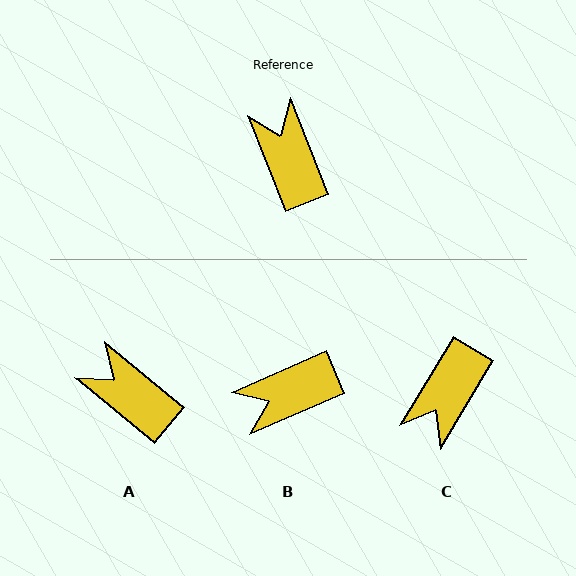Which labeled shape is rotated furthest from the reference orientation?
C, about 127 degrees away.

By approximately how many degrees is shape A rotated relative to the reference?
Approximately 29 degrees counter-clockwise.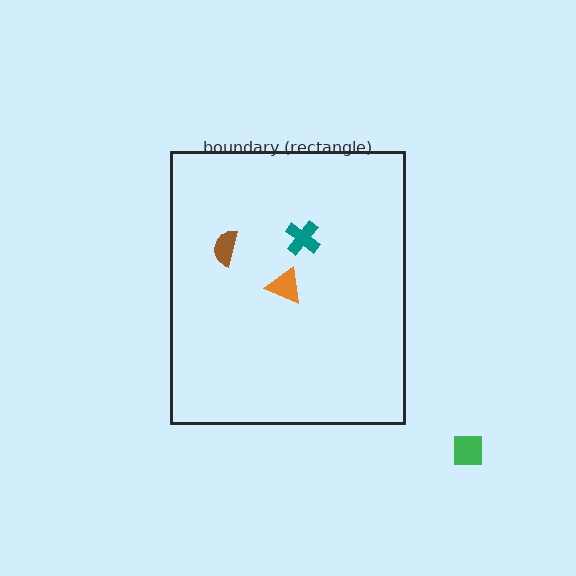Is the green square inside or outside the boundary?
Outside.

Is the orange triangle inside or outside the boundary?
Inside.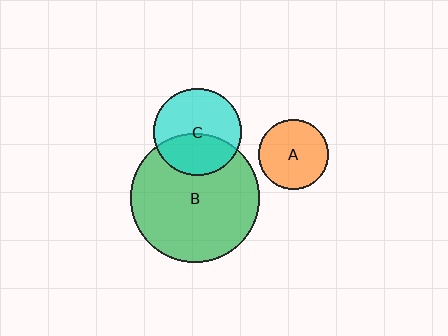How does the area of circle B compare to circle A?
Approximately 3.4 times.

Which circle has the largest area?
Circle B (green).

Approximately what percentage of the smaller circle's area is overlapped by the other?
Approximately 40%.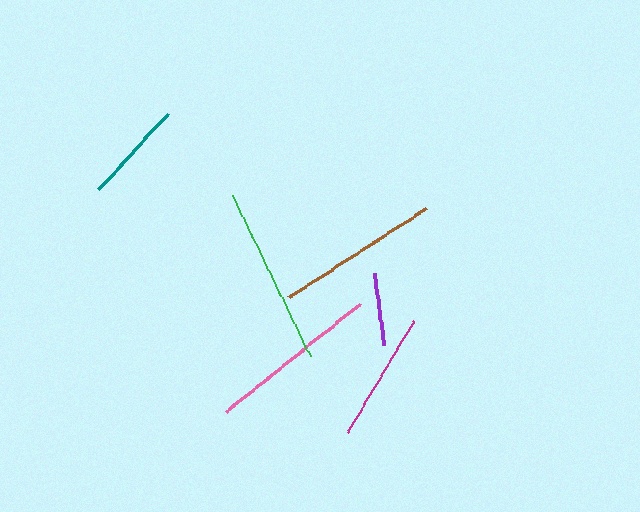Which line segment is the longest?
The green line is the longest at approximately 179 pixels.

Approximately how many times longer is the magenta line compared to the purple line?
The magenta line is approximately 1.8 times the length of the purple line.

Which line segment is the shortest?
The purple line is the shortest at approximately 72 pixels.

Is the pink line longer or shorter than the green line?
The green line is longer than the pink line.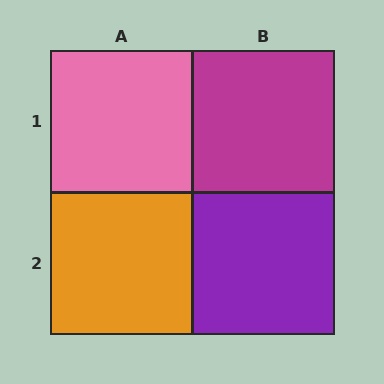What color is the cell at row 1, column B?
Magenta.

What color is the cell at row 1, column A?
Pink.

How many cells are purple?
1 cell is purple.